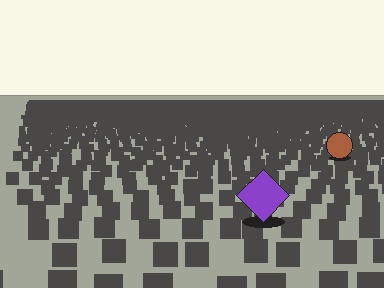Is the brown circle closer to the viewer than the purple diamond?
No. The purple diamond is closer — you can tell from the texture gradient: the ground texture is coarser near it.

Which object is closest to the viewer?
The purple diamond is closest. The texture marks near it are larger and more spread out.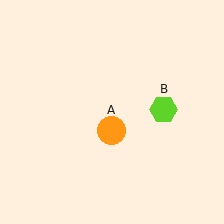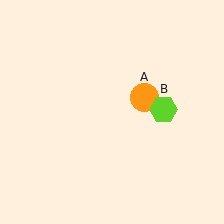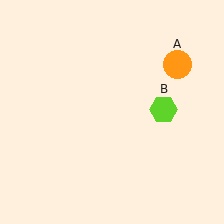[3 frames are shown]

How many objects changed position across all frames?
1 object changed position: orange circle (object A).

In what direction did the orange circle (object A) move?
The orange circle (object A) moved up and to the right.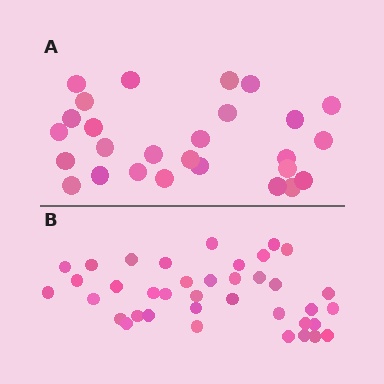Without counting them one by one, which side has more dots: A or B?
Region B (the bottom region) has more dots.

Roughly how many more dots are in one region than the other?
Region B has roughly 12 or so more dots than region A.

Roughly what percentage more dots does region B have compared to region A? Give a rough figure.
About 40% more.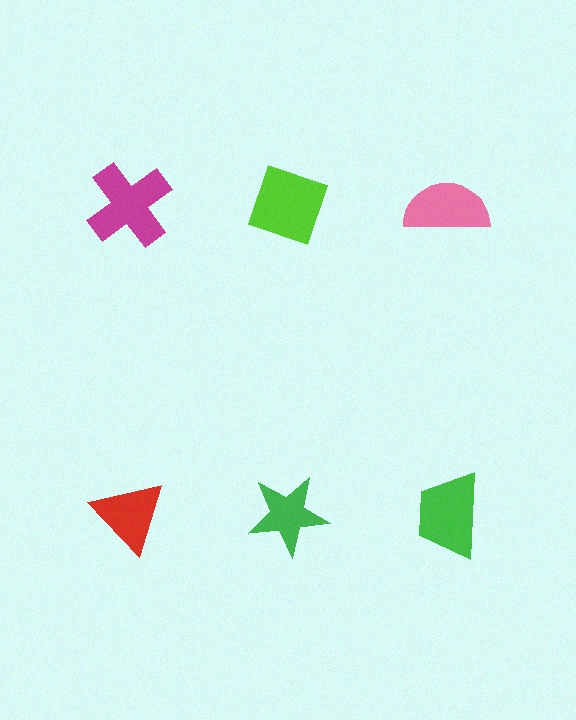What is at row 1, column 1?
A magenta cross.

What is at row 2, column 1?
A red triangle.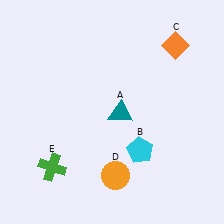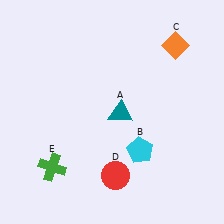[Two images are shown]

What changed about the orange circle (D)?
In Image 1, D is orange. In Image 2, it changed to red.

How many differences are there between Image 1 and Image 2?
There is 1 difference between the two images.